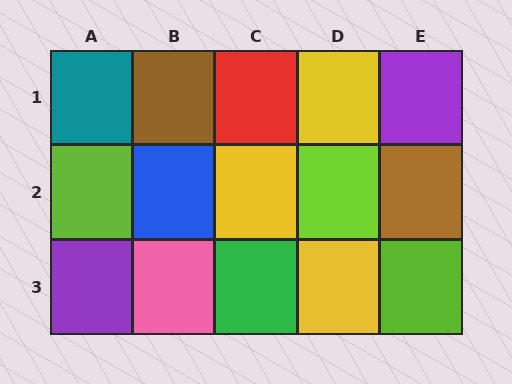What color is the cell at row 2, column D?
Lime.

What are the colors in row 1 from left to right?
Teal, brown, red, yellow, purple.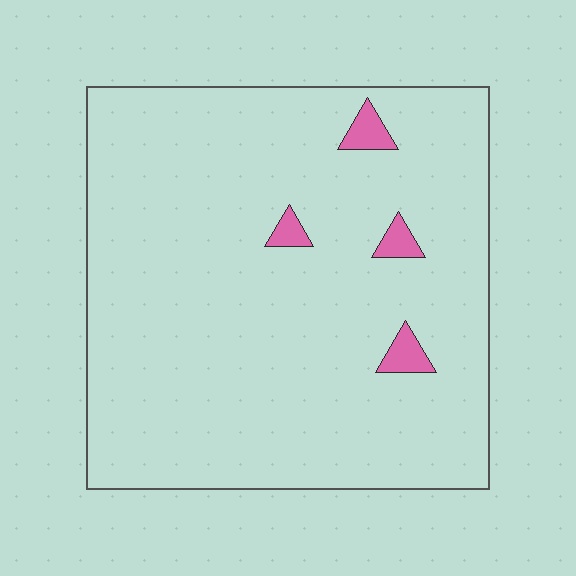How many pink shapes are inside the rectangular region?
4.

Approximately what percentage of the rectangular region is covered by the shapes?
Approximately 5%.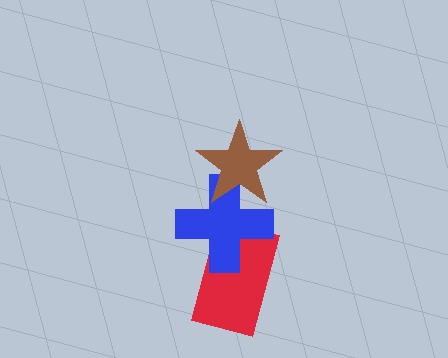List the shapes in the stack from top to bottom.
From top to bottom: the brown star, the blue cross, the red rectangle.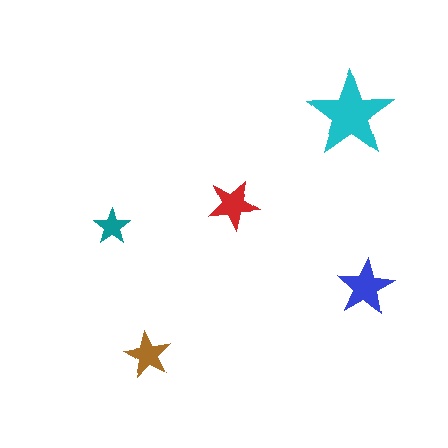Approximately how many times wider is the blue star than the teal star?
About 1.5 times wider.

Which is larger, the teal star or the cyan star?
The cyan one.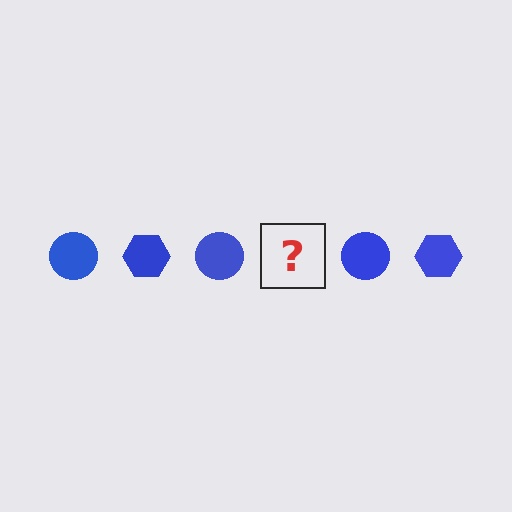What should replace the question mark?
The question mark should be replaced with a blue hexagon.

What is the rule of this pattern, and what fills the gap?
The rule is that the pattern cycles through circle, hexagon shapes in blue. The gap should be filled with a blue hexagon.